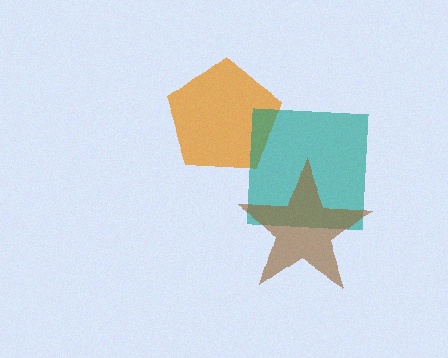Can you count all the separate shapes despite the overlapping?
Yes, there are 3 separate shapes.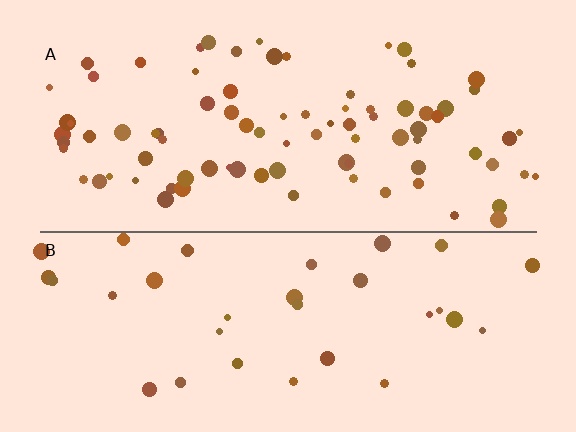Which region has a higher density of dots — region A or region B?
A (the top).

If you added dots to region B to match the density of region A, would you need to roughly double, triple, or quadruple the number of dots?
Approximately triple.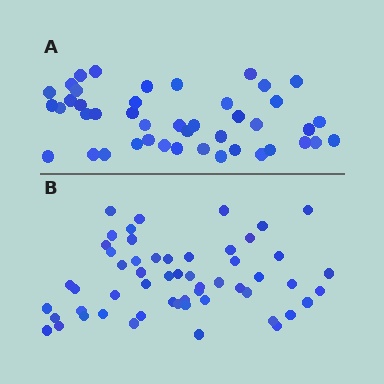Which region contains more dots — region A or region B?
Region B (the bottom region) has more dots.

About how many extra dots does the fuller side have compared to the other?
Region B has roughly 12 or so more dots than region A.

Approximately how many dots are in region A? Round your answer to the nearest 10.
About 40 dots. (The exact count is 44, which rounds to 40.)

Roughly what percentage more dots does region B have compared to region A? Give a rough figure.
About 25% more.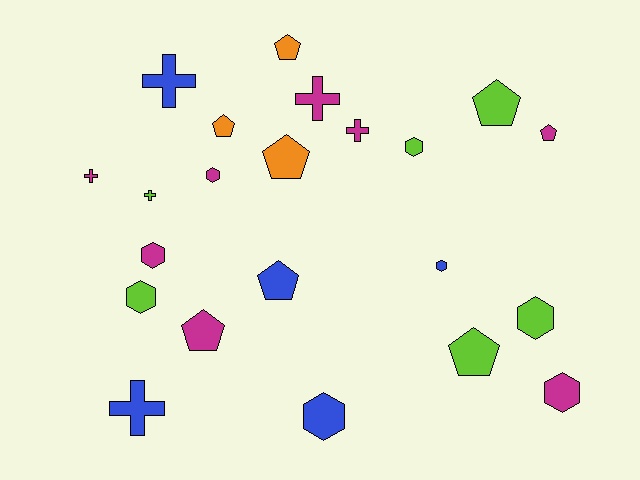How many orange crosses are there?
There are no orange crosses.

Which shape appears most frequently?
Pentagon, with 8 objects.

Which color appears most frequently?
Magenta, with 8 objects.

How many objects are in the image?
There are 22 objects.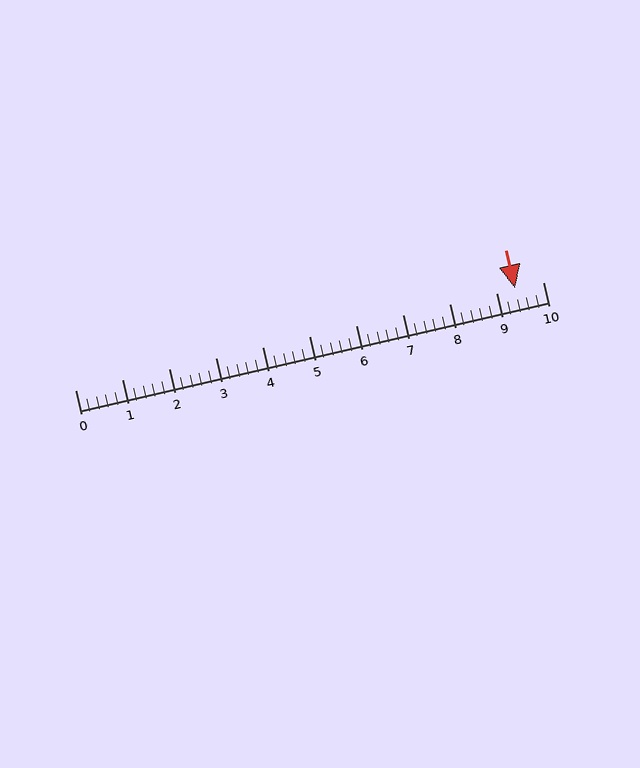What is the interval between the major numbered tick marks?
The major tick marks are spaced 1 units apart.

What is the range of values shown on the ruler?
The ruler shows values from 0 to 10.